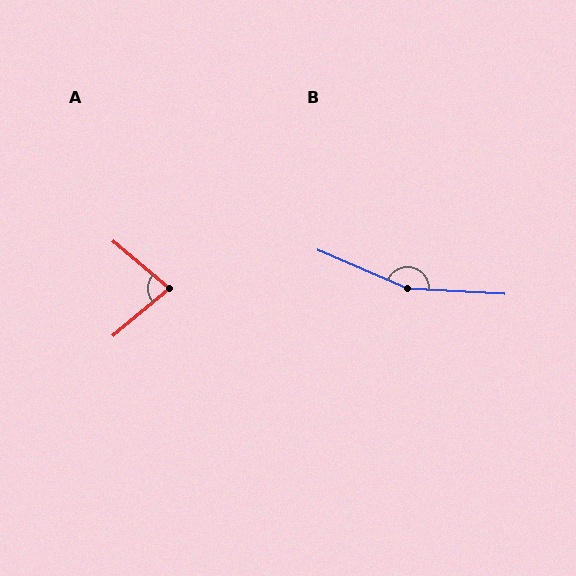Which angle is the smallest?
A, at approximately 80 degrees.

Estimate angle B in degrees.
Approximately 160 degrees.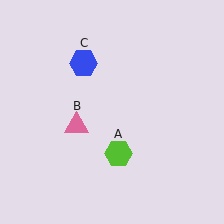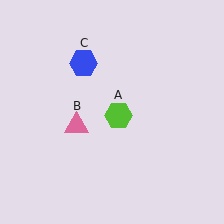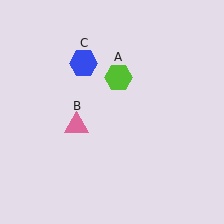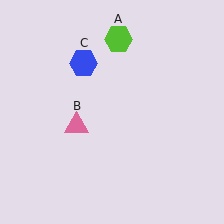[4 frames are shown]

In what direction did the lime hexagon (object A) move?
The lime hexagon (object A) moved up.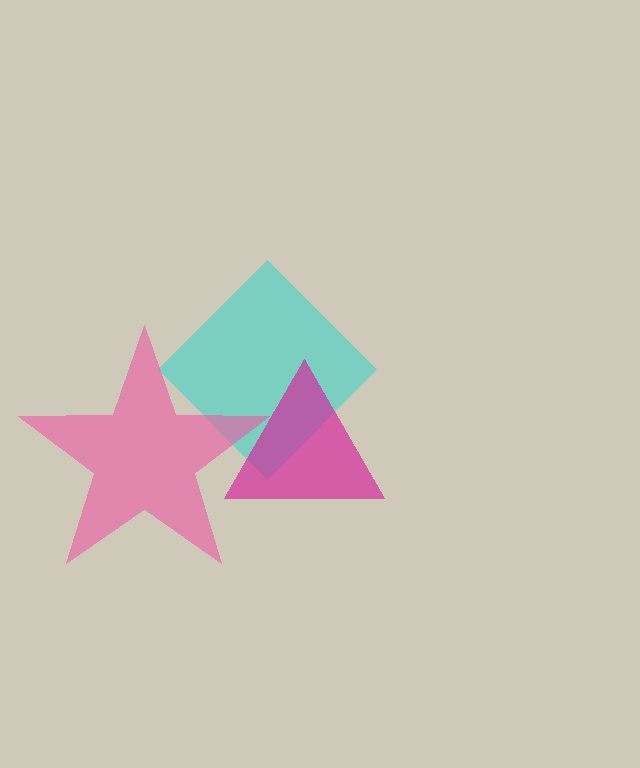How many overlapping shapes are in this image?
There are 3 overlapping shapes in the image.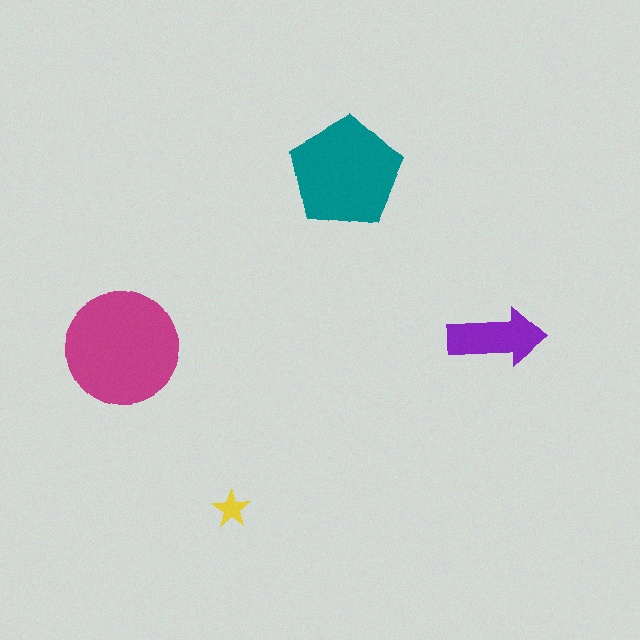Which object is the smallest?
The yellow star.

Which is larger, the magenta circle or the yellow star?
The magenta circle.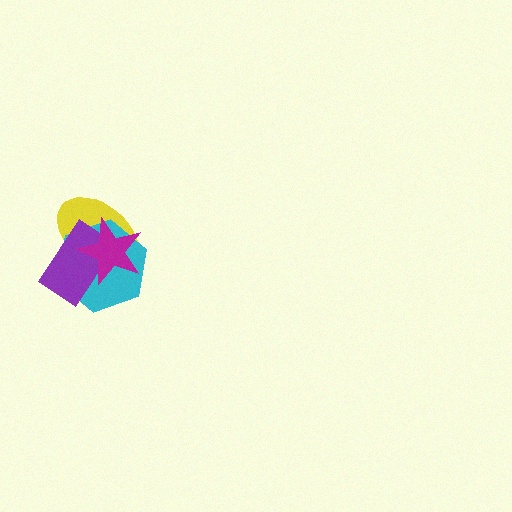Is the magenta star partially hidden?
No, no other shape covers it.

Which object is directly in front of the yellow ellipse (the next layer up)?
The cyan hexagon is directly in front of the yellow ellipse.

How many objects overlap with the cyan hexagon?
3 objects overlap with the cyan hexagon.